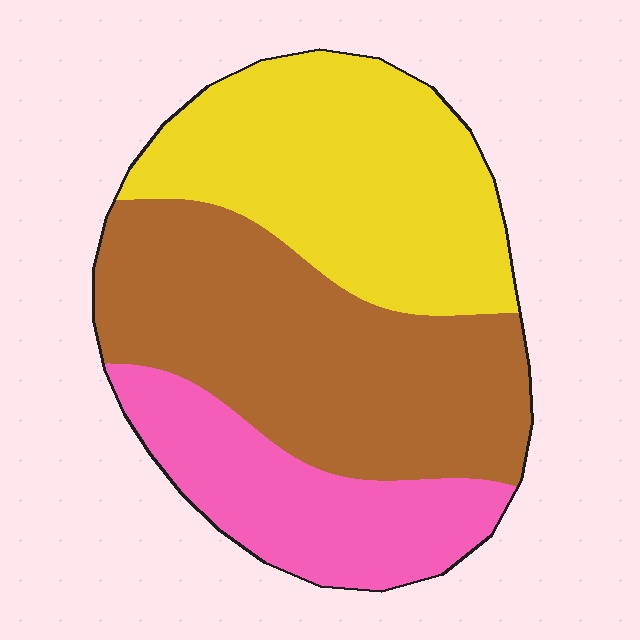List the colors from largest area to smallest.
From largest to smallest: brown, yellow, pink.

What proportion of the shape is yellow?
Yellow covers 36% of the shape.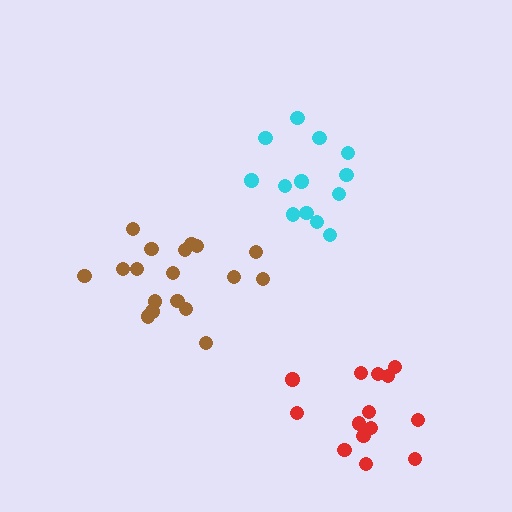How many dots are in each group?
Group 1: 13 dots, Group 2: 14 dots, Group 3: 18 dots (45 total).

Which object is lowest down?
The red cluster is bottommost.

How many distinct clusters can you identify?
There are 3 distinct clusters.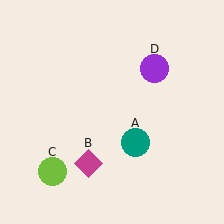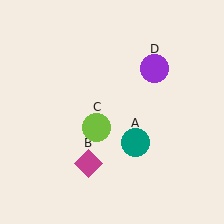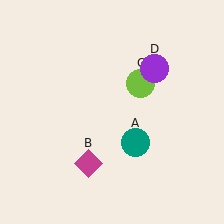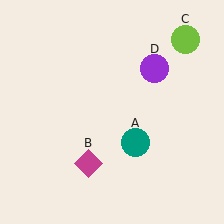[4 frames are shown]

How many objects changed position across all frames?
1 object changed position: lime circle (object C).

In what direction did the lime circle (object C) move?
The lime circle (object C) moved up and to the right.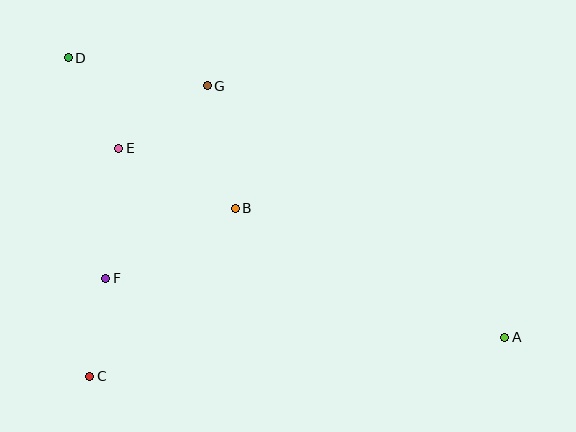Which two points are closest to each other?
Points C and F are closest to each other.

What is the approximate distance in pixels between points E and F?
The distance between E and F is approximately 130 pixels.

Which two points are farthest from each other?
Points A and D are farthest from each other.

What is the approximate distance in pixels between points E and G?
The distance between E and G is approximately 109 pixels.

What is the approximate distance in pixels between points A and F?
The distance between A and F is approximately 403 pixels.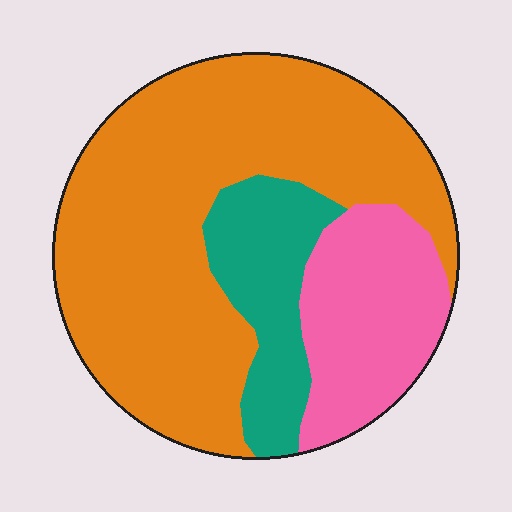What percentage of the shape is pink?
Pink covers 21% of the shape.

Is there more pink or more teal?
Pink.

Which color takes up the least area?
Teal, at roughly 15%.